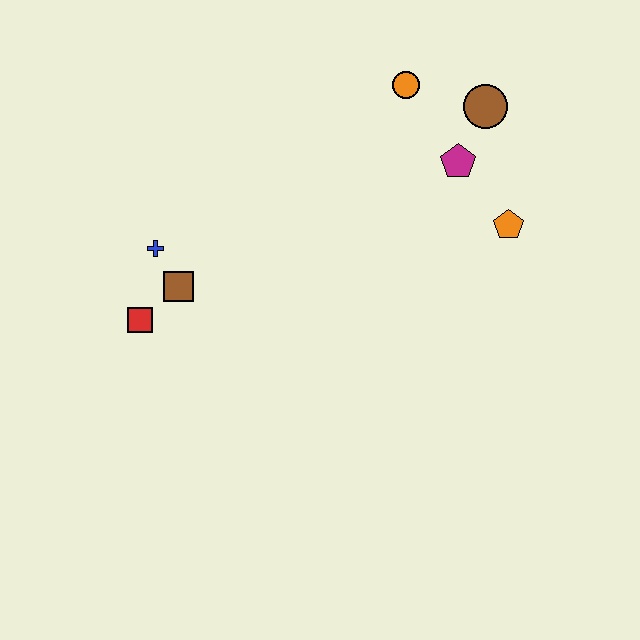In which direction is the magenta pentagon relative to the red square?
The magenta pentagon is to the right of the red square.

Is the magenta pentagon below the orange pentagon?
No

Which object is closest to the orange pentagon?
The magenta pentagon is closest to the orange pentagon.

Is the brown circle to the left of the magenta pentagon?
No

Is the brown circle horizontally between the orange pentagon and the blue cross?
Yes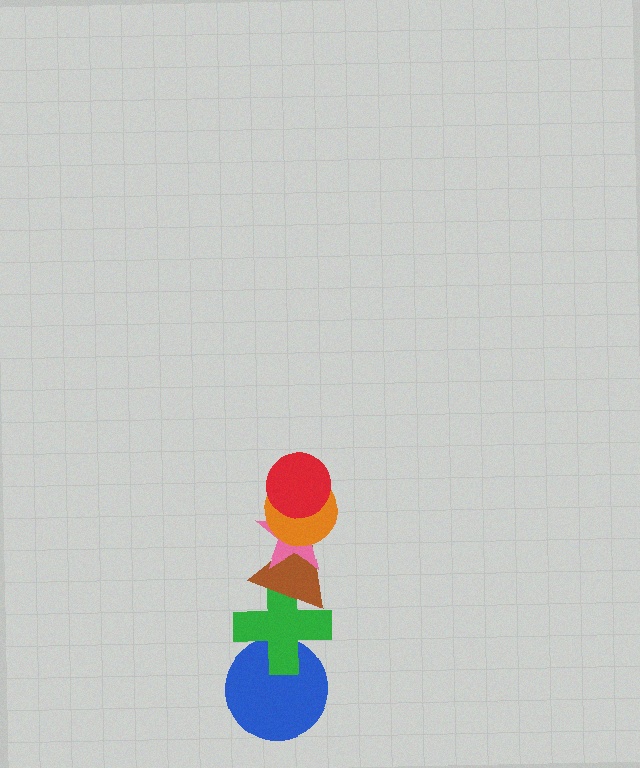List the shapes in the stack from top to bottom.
From top to bottom: the red circle, the orange circle, the pink star, the brown triangle, the green cross, the blue circle.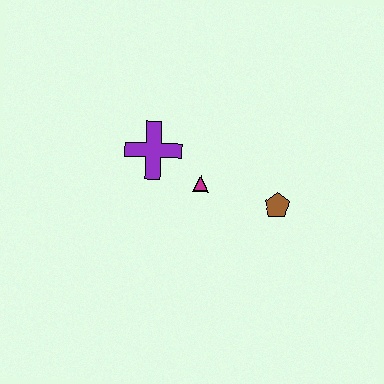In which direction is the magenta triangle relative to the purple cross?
The magenta triangle is to the right of the purple cross.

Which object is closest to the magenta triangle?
The purple cross is closest to the magenta triangle.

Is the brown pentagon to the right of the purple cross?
Yes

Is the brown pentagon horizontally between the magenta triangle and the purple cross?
No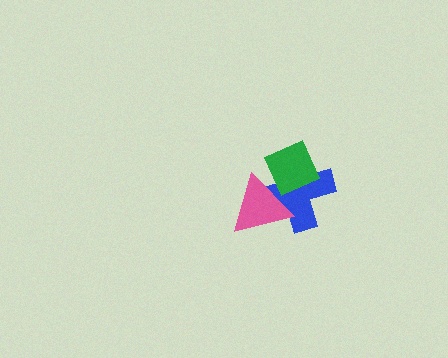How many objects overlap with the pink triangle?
2 objects overlap with the pink triangle.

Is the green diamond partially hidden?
No, no other shape covers it.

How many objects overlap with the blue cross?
2 objects overlap with the blue cross.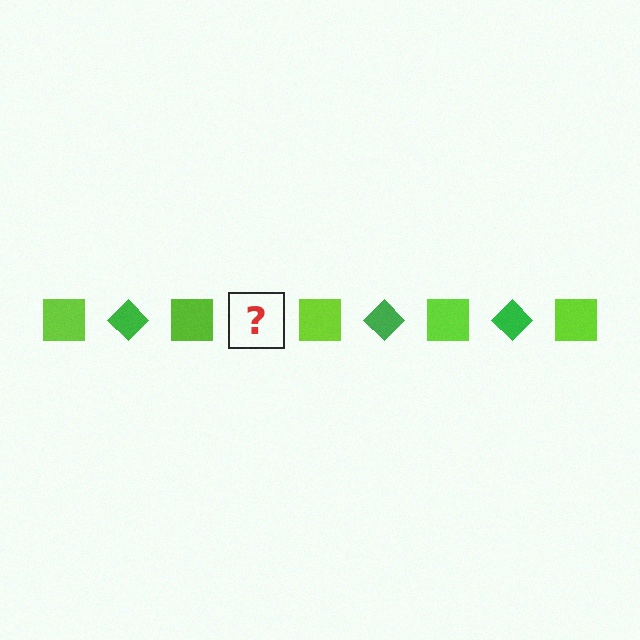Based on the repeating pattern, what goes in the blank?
The blank should be a green diamond.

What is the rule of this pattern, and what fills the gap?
The rule is that the pattern alternates between lime square and green diamond. The gap should be filled with a green diamond.